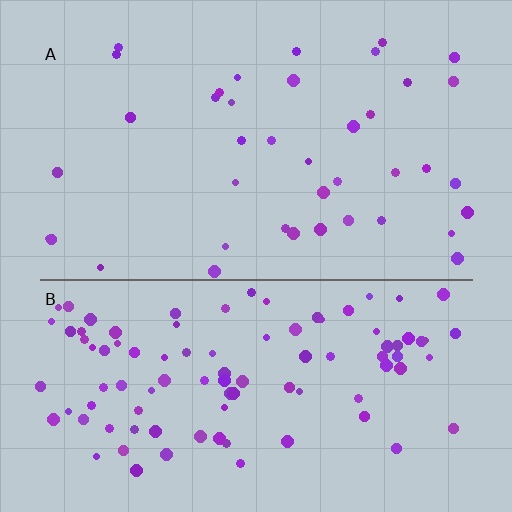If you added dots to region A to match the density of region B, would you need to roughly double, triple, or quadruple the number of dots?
Approximately triple.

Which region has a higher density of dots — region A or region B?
B (the bottom).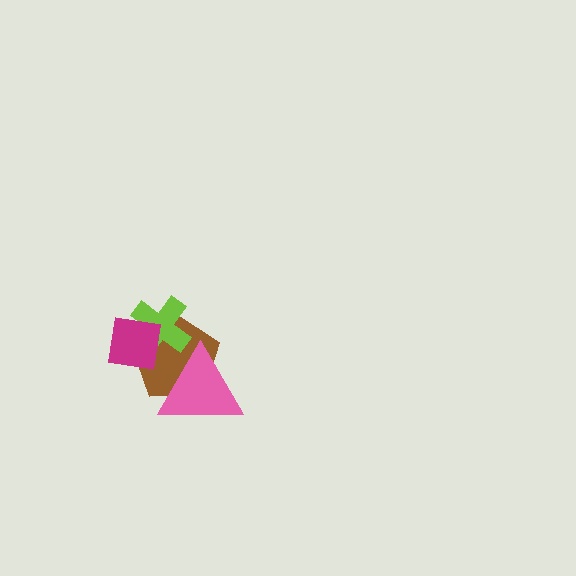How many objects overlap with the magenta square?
2 objects overlap with the magenta square.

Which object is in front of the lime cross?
The magenta square is in front of the lime cross.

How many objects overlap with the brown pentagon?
3 objects overlap with the brown pentagon.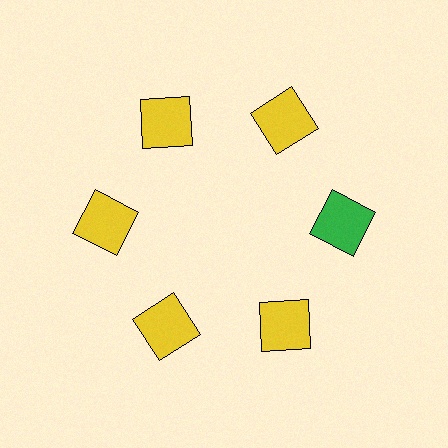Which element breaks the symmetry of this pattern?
The green square at roughly the 3 o'clock position breaks the symmetry. All other shapes are yellow squares.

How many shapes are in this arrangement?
There are 6 shapes arranged in a ring pattern.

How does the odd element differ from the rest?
It has a different color: green instead of yellow.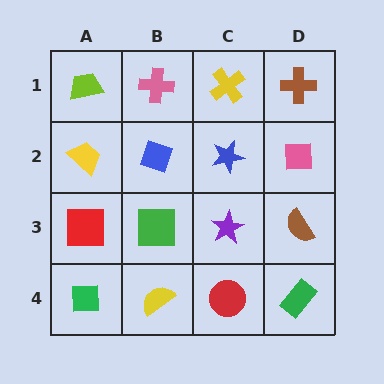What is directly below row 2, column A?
A red square.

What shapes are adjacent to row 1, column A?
A yellow trapezoid (row 2, column A), a pink cross (row 1, column B).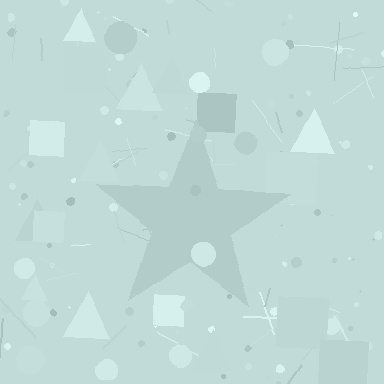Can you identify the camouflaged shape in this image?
The camouflaged shape is a star.